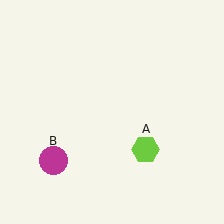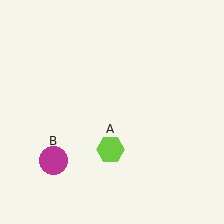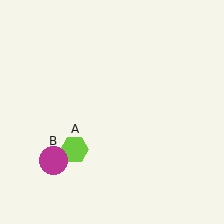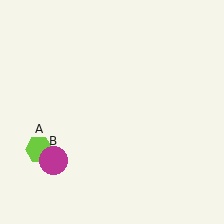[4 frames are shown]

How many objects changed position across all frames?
1 object changed position: lime hexagon (object A).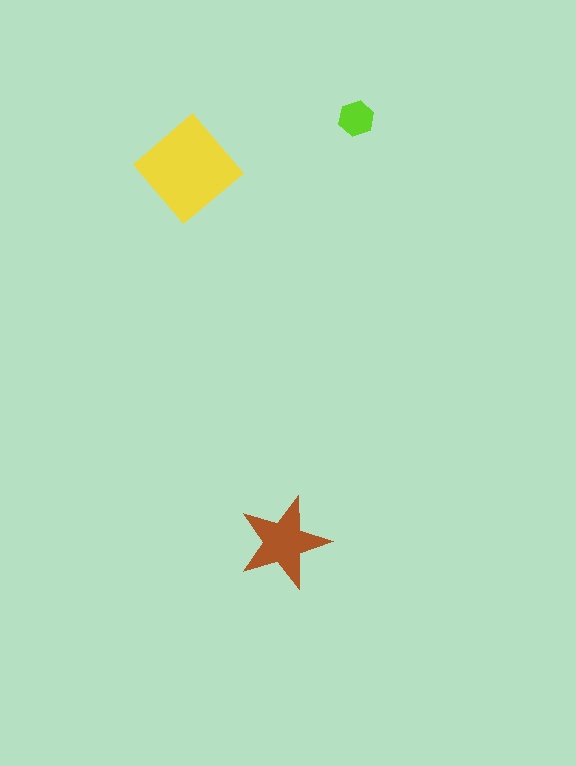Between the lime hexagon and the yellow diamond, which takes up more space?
The yellow diamond.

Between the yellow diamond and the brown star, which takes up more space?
The yellow diamond.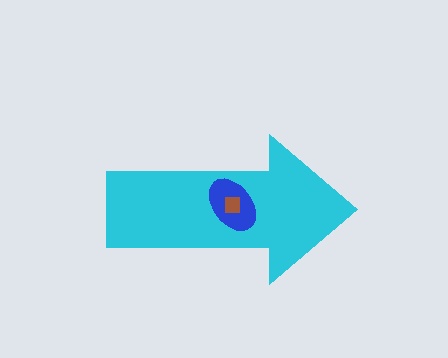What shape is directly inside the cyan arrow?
The blue ellipse.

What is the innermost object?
The brown square.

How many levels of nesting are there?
3.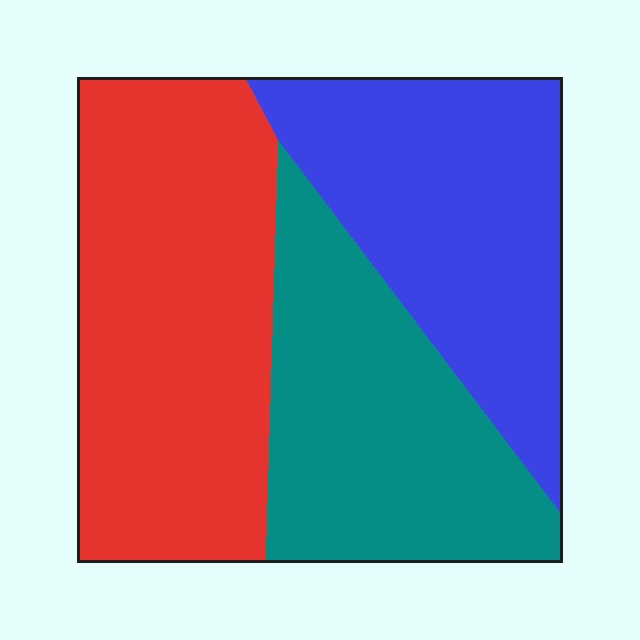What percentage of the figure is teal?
Teal covers 29% of the figure.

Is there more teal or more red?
Red.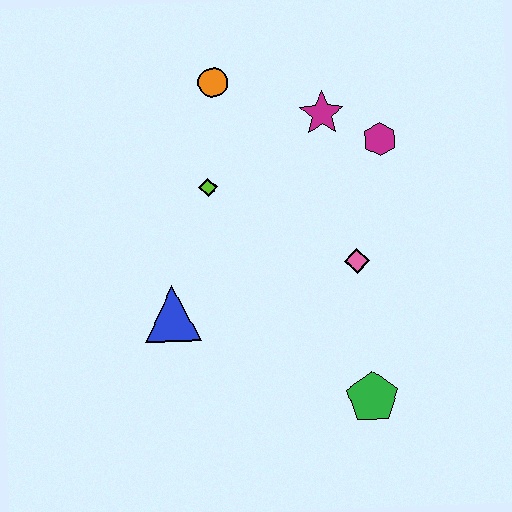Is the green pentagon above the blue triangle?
No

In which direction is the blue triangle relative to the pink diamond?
The blue triangle is to the left of the pink diamond.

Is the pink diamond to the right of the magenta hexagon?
No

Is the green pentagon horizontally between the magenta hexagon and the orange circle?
Yes